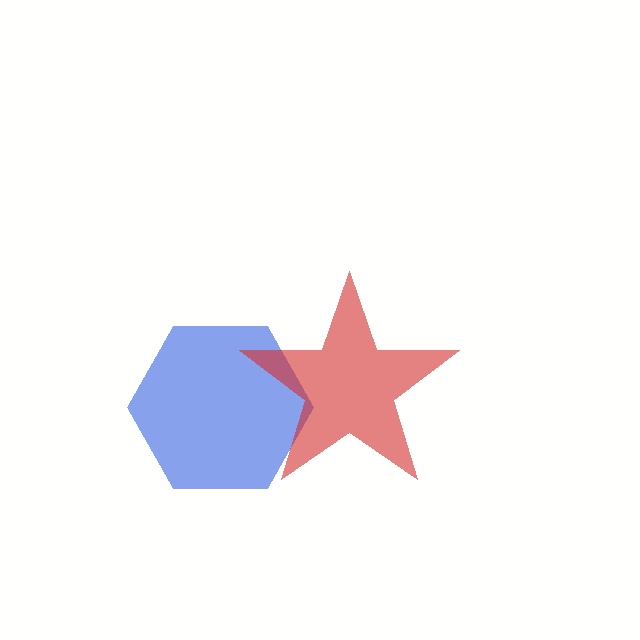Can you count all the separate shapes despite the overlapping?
Yes, there are 2 separate shapes.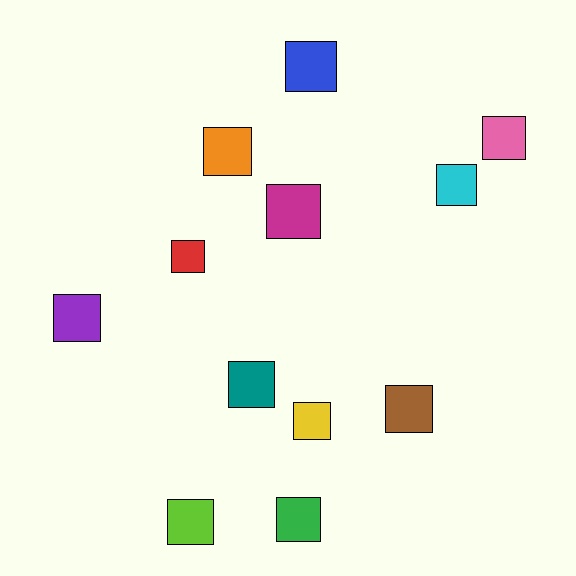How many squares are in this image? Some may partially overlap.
There are 12 squares.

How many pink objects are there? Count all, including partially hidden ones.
There is 1 pink object.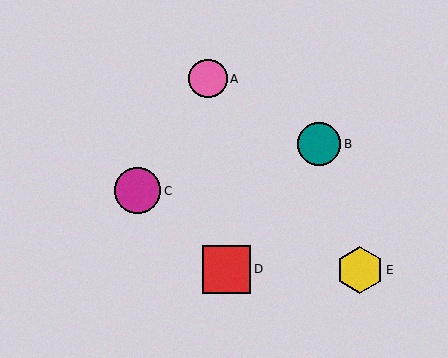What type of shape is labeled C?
Shape C is a magenta circle.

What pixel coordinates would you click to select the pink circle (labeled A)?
Click at (208, 79) to select the pink circle A.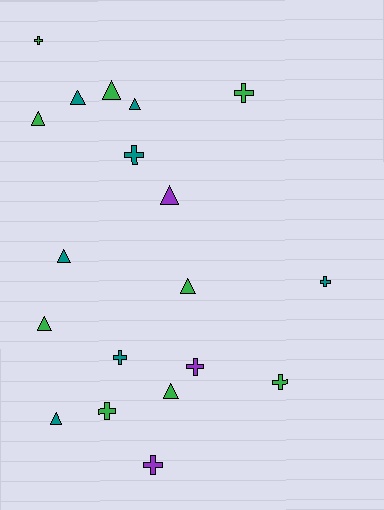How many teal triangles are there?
There are 4 teal triangles.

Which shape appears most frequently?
Triangle, with 10 objects.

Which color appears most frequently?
Green, with 9 objects.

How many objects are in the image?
There are 19 objects.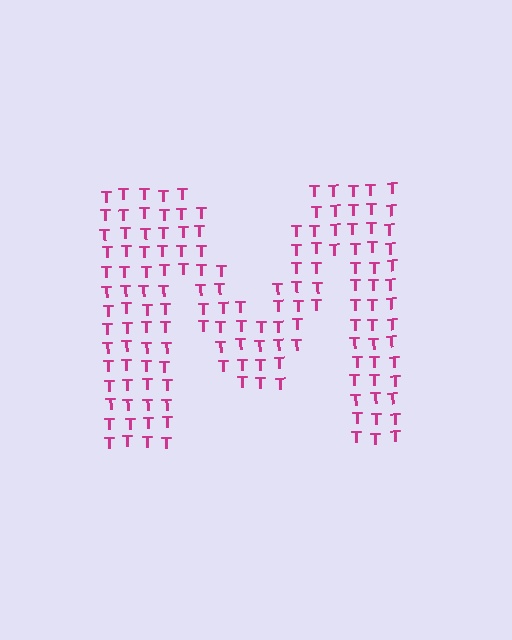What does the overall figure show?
The overall figure shows the letter M.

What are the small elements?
The small elements are letter T's.